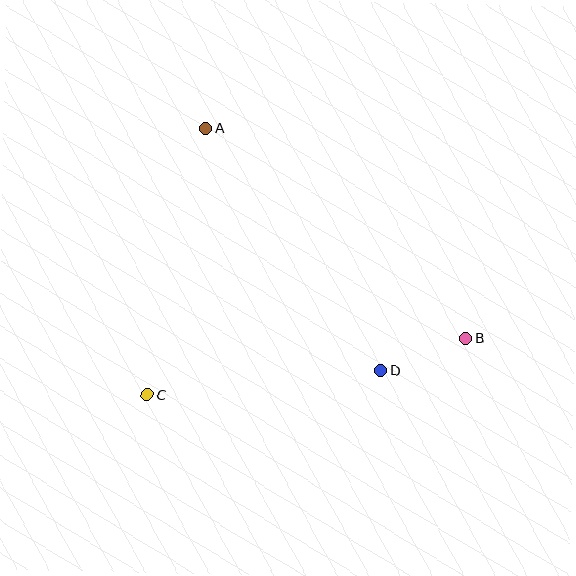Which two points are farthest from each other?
Points A and B are farthest from each other.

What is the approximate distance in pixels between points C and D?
The distance between C and D is approximately 235 pixels.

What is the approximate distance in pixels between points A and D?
The distance between A and D is approximately 299 pixels.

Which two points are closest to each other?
Points B and D are closest to each other.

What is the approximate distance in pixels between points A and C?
The distance between A and C is approximately 273 pixels.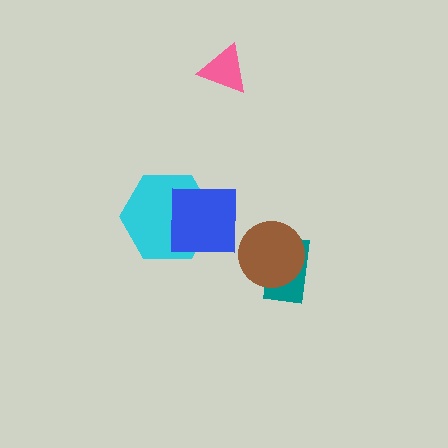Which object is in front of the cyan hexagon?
The blue square is in front of the cyan hexagon.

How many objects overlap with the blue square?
1 object overlaps with the blue square.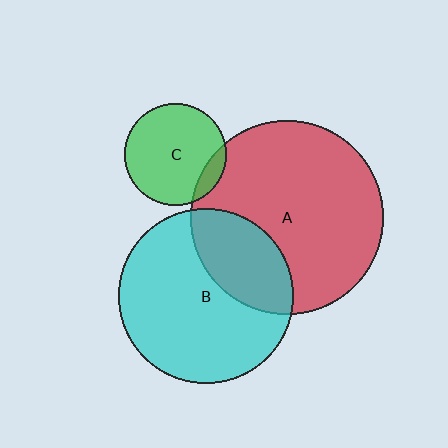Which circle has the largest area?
Circle A (red).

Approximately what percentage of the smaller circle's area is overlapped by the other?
Approximately 10%.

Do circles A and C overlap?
Yes.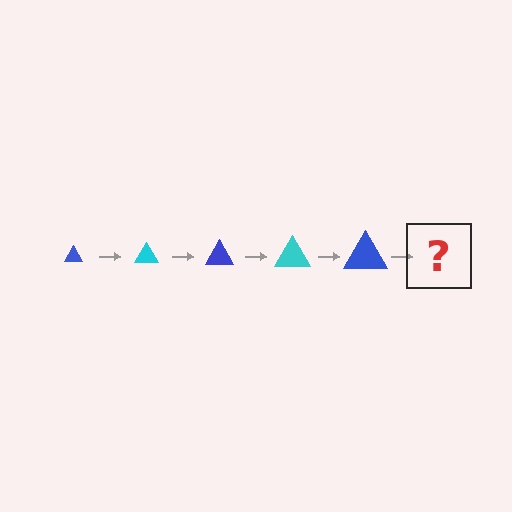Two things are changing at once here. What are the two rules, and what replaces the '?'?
The two rules are that the triangle grows larger each step and the color cycles through blue and cyan. The '?' should be a cyan triangle, larger than the previous one.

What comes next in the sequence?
The next element should be a cyan triangle, larger than the previous one.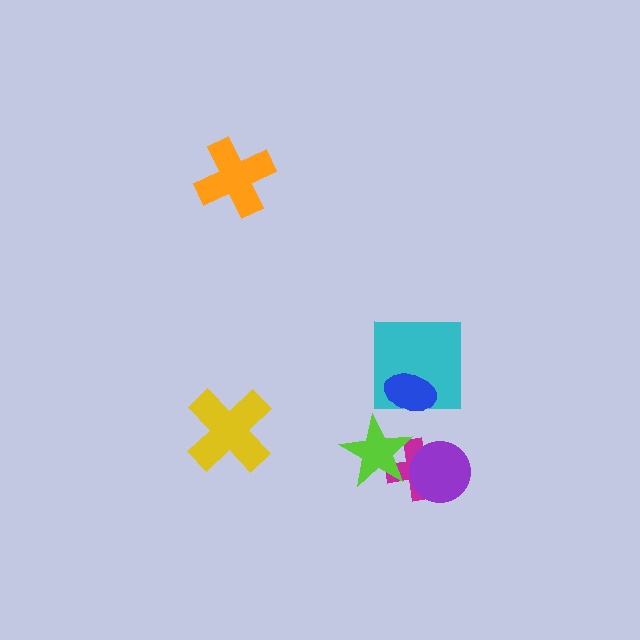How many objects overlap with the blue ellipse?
1 object overlaps with the blue ellipse.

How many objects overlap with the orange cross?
0 objects overlap with the orange cross.